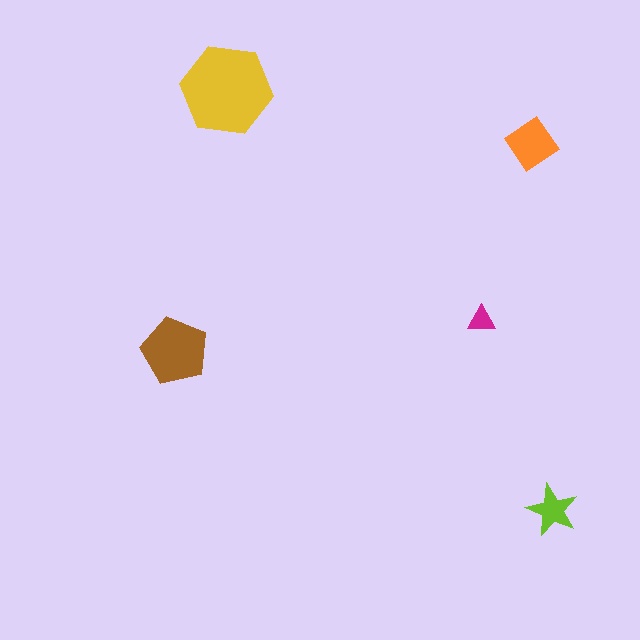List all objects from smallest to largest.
The magenta triangle, the lime star, the orange diamond, the brown pentagon, the yellow hexagon.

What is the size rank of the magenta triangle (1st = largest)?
5th.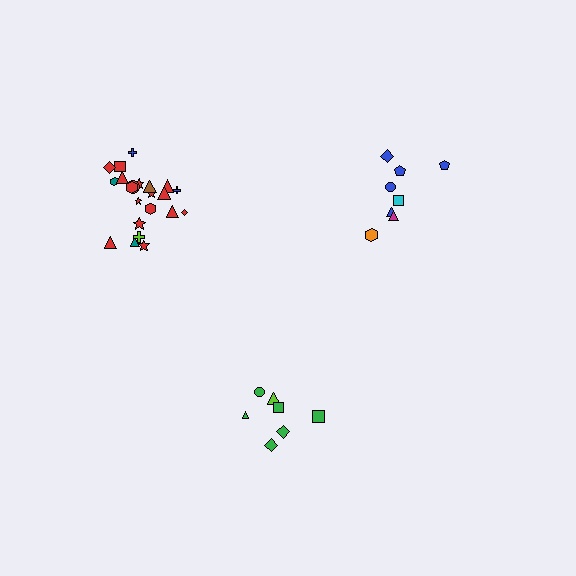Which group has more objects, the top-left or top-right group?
The top-left group.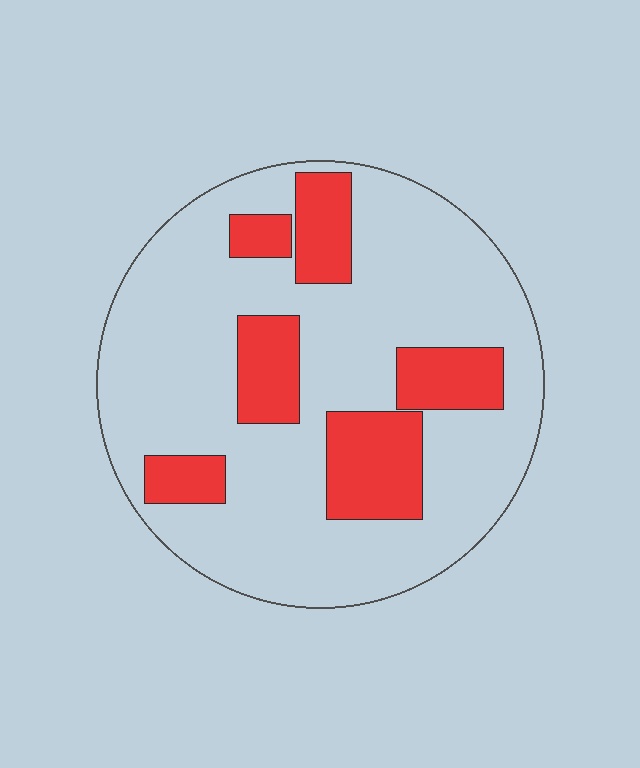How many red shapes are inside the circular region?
6.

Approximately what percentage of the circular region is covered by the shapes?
Approximately 25%.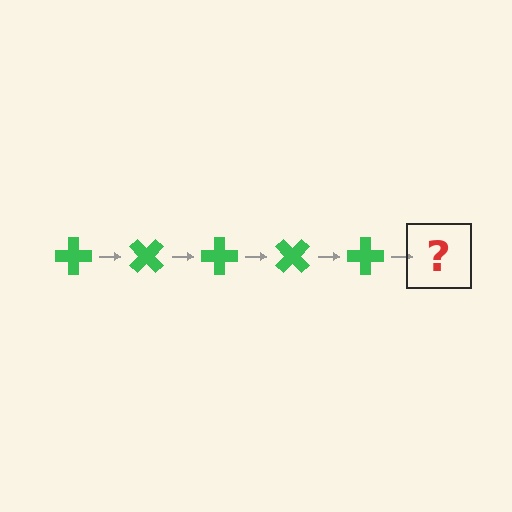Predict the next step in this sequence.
The next step is a green cross rotated 225 degrees.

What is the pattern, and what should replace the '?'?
The pattern is that the cross rotates 45 degrees each step. The '?' should be a green cross rotated 225 degrees.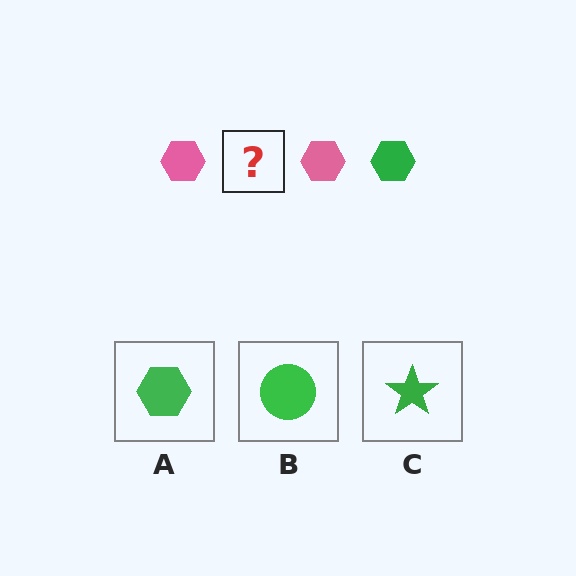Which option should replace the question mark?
Option A.